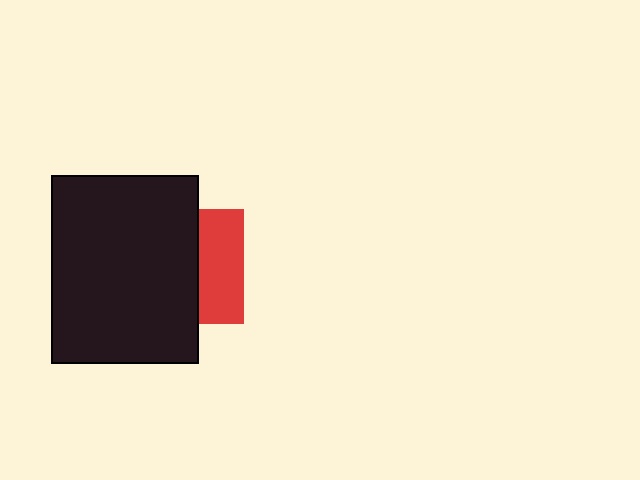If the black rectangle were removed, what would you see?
You would see the complete red square.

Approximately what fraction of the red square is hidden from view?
Roughly 61% of the red square is hidden behind the black rectangle.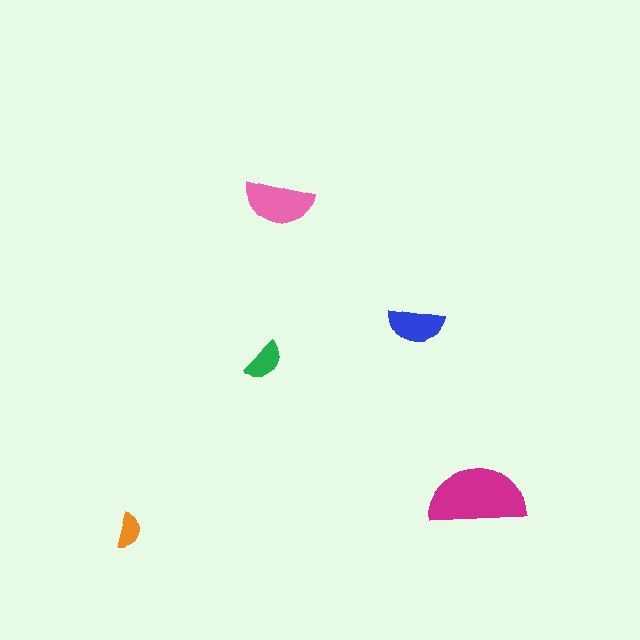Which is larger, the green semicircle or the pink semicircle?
The pink one.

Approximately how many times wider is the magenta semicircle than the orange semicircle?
About 3 times wider.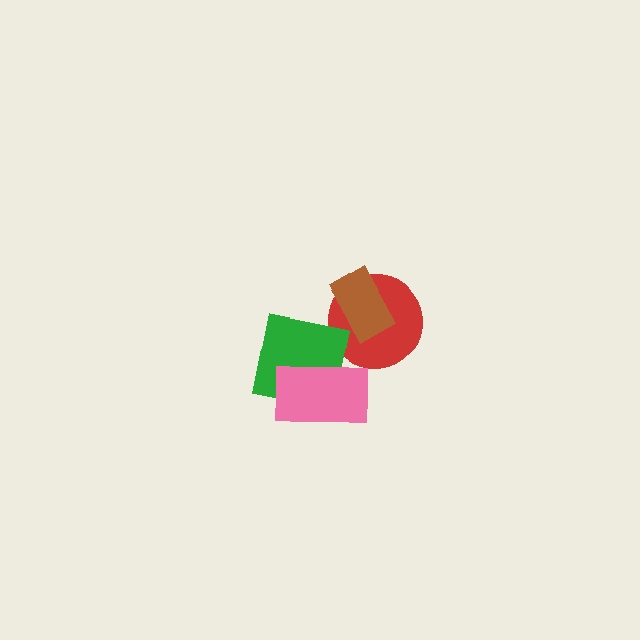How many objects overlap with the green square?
1 object overlaps with the green square.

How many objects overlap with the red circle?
1 object overlaps with the red circle.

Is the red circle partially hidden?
Yes, it is partially covered by another shape.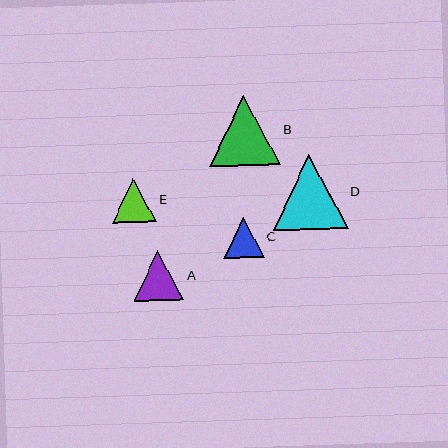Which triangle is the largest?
Triangle D is the largest with a size of approximately 75 pixels.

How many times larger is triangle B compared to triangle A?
Triangle B is approximately 1.4 times the size of triangle A.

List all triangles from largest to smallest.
From largest to smallest: D, B, A, E, C.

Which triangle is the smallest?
Triangle C is the smallest with a size of approximately 41 pixels.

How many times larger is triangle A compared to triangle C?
Triangle A is approximately 1.2 times the size of triangle C.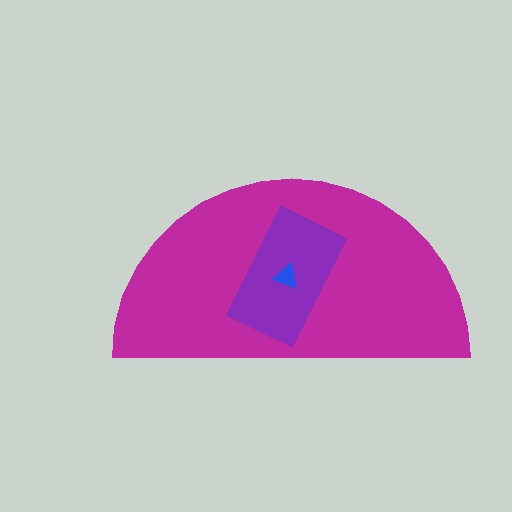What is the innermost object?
The blue triangle.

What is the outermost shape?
The magenta semicircle.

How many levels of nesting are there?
3.